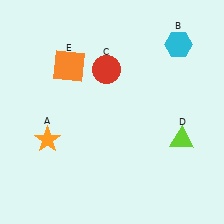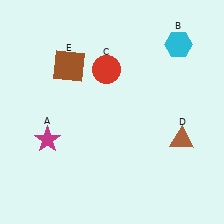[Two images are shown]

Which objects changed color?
A changed from orange to magenta. D changed from lime to brown. E changed from orange to brown.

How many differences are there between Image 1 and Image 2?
There are 3 differences between the two images.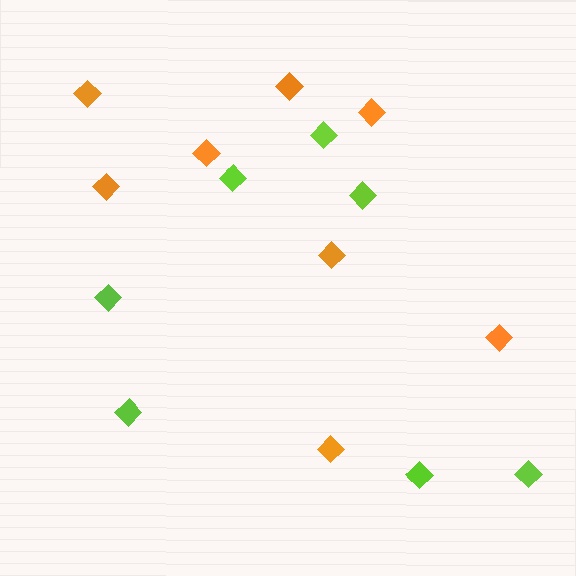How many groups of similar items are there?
There are 2 groups: one group of lime diamonds (7) and one group of orange diamonds (8).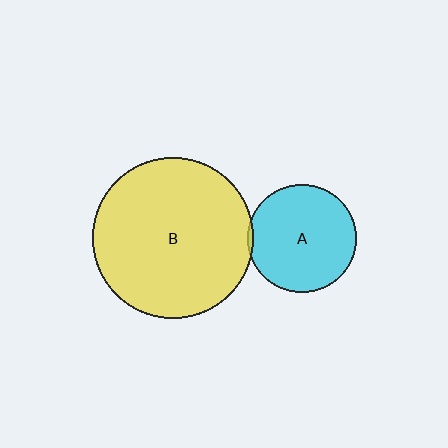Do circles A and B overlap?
Yes.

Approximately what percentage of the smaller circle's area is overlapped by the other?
Approximately 5%.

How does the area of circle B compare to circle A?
Approximately 2.2 times.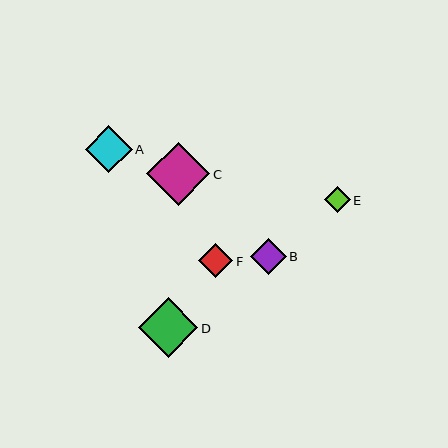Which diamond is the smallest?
Diamond E is the smallest with a size of approximately 26 pixels.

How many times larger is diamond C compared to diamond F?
Diamond C is approximately 1.8 times the size of diamond F.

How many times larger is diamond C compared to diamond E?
Diamond C is approximately 2.5 times the size of diamond E.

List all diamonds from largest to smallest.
From largest to smallest: C, D, A, B, F, E.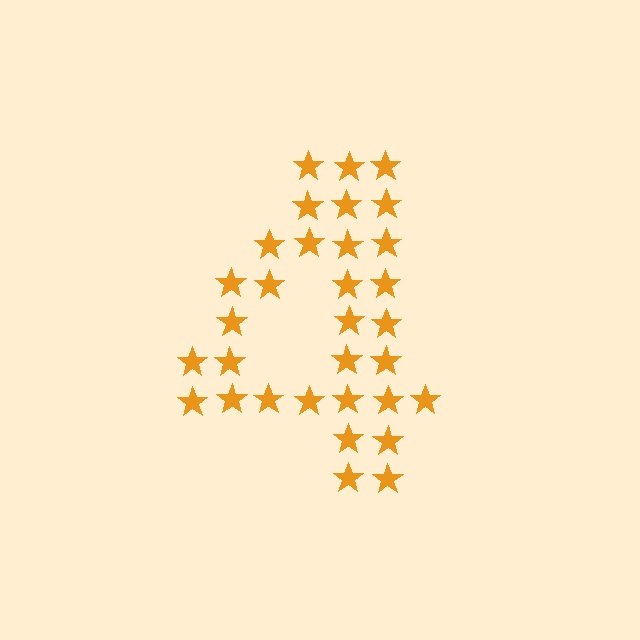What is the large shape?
The large shape is the digit 4.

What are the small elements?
The small elements are stars.